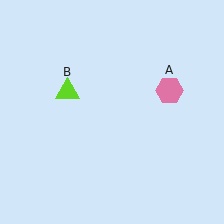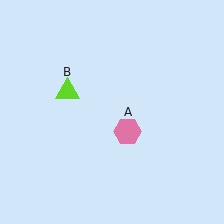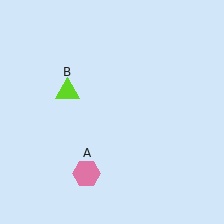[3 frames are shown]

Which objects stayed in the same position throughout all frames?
Lime triangle (object B) remained stationary.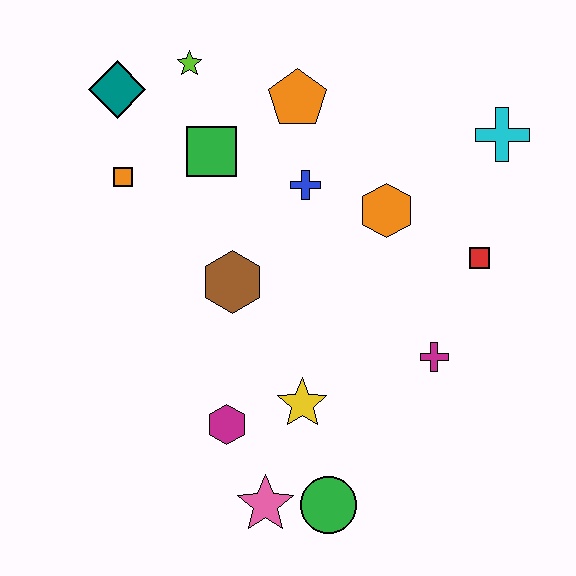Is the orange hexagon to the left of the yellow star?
No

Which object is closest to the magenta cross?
The red square is closest to the magenta cross.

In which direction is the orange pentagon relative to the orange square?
The orange pentagon is to the right of the orange square.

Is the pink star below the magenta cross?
Yes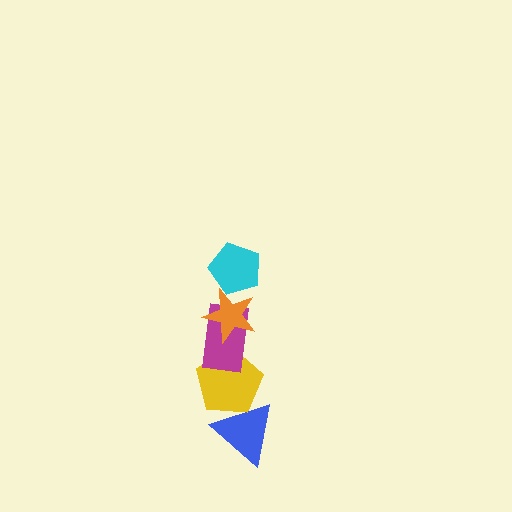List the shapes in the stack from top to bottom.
From top to bottom: the cyan pentagon, the orange star, the magenta rectangle, the yellow pentagon, the blue triangle.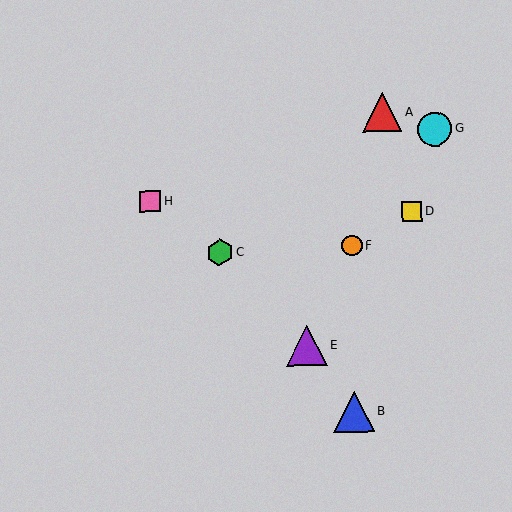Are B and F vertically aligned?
Yes, both are at x≈354.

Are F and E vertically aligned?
No, F is at x≈352 and E is at x≈307.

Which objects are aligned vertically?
Objects B, F are aligned vertically.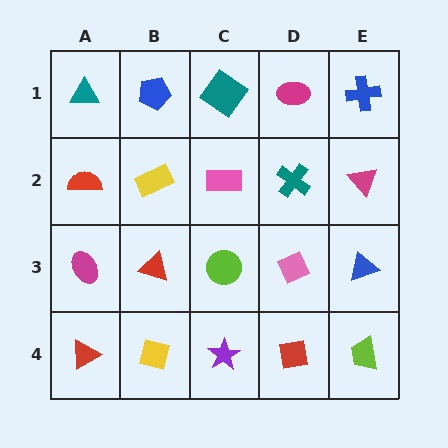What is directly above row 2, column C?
A teal diamond.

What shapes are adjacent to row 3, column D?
A teal cross (row 2, column D), a red square (row 4, column D), a lime circle (row 3, column C), a blue triangle (row 3, column E).